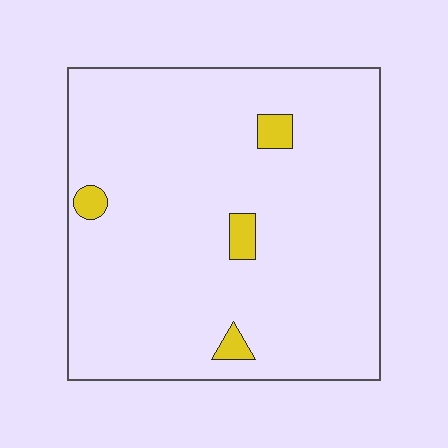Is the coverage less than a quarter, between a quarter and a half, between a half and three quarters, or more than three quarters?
Less than a quarter.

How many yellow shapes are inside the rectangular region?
4.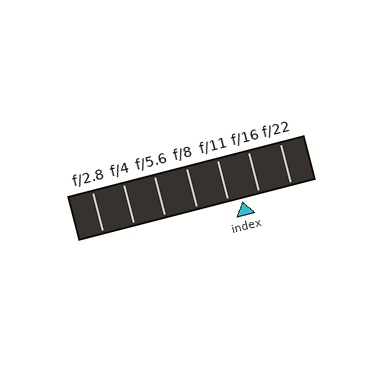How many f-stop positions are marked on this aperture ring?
There are 7 f-stop positions marked.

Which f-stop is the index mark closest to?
The index mark is closest to f/11.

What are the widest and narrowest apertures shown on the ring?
The widest aperture shown is f/2.8 and the narrowest is f/22.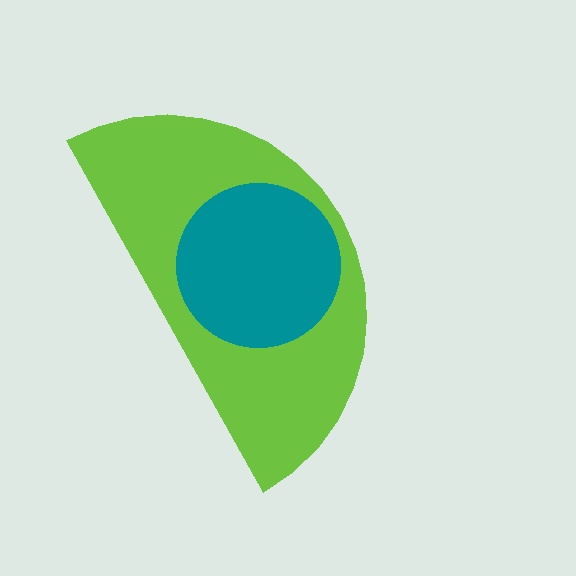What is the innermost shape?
The teal circle.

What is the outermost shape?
The lime semicircle.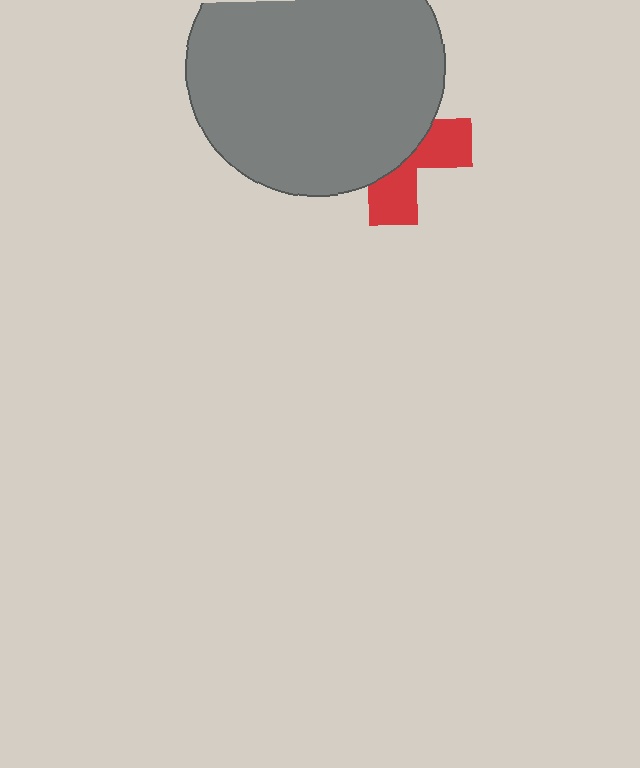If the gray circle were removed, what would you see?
You would see the complete red cross.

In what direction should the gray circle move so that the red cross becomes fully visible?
The gray circle should move toward the upper-left. That is the shortest direction to clear the overlap and leave the red cross fully visible.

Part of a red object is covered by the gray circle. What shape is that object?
It is a cross.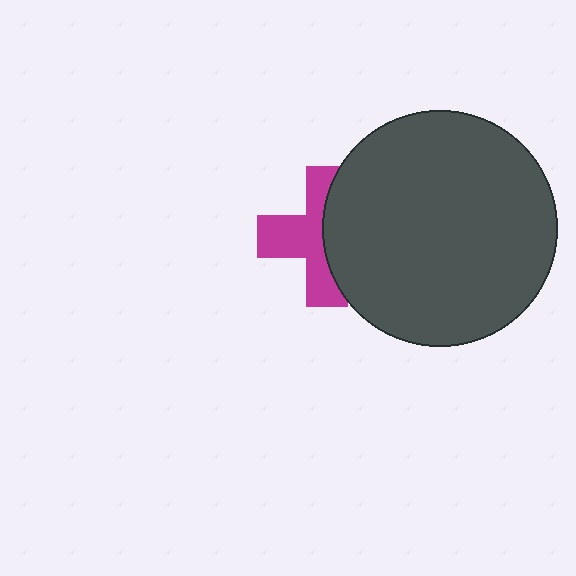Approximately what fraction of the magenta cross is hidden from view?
Roughly 46% of the magenta cross is hidden behind the dark gray circle.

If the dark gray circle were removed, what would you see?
You would see the complete magenta cross.